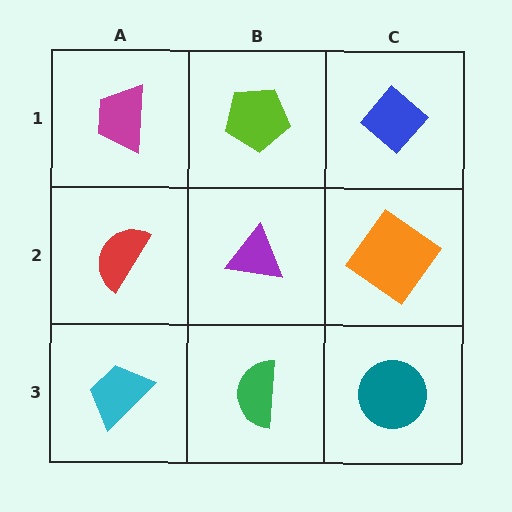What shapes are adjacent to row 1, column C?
An orange diamond (row 2, column C), a lime pentagon (row 1, column B).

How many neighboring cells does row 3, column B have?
3.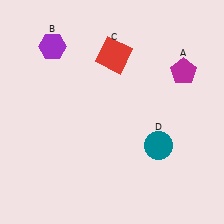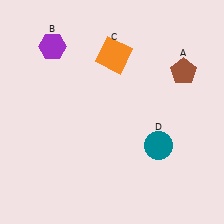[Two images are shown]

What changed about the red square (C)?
In Image 1, C is red. In Image 2, it changed to orange.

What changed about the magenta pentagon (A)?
In Image 1, A is magenta. In Image 2, it changed to brown.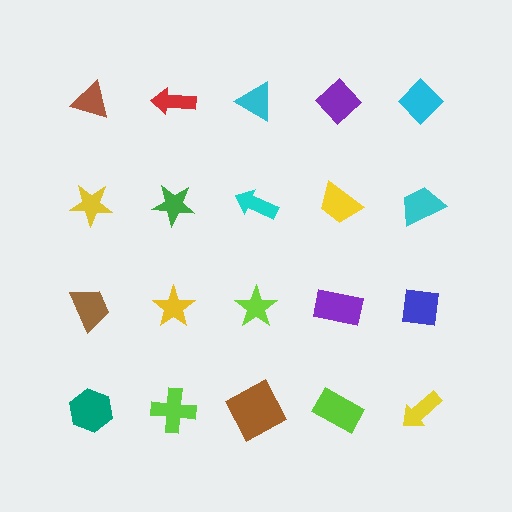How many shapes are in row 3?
5 shapes.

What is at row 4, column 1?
A teal hexagon.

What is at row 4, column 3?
A brown square.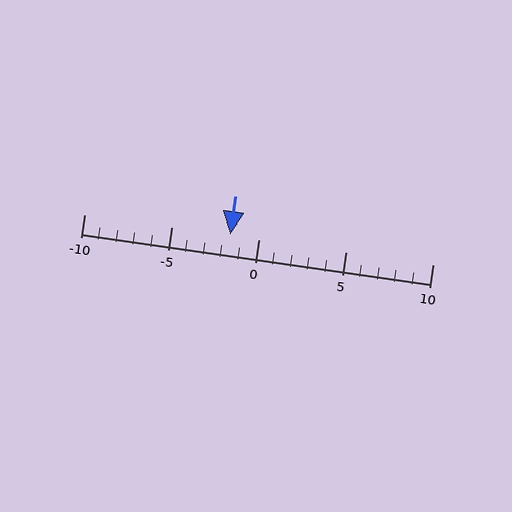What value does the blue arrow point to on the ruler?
The blue arrow points to approximately -2.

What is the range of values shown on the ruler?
The ruler shows values from -10 to 10.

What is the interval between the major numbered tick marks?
The major tick marks are spaced 5 units apart.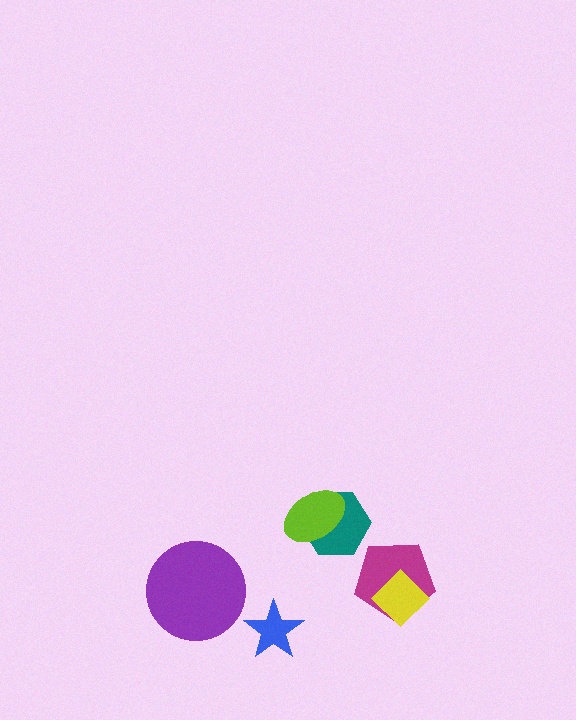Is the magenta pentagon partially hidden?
Yes, it is partially covered by another shape.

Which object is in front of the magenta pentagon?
The yellow diamond is in front of the magenta pentagon.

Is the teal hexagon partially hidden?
Yes, it is partially covered by another shape.